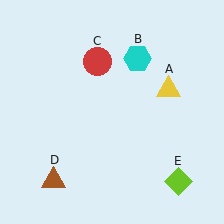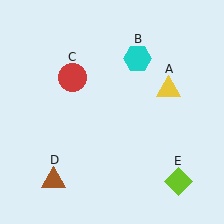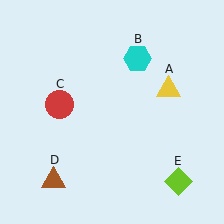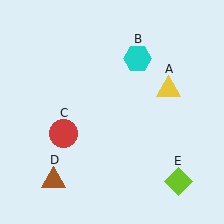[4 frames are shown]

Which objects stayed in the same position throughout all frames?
Yellow triangle (object A) and cyan hexagon (object B) and brown triangle (object D) and lime diamond (object E) remained stationary.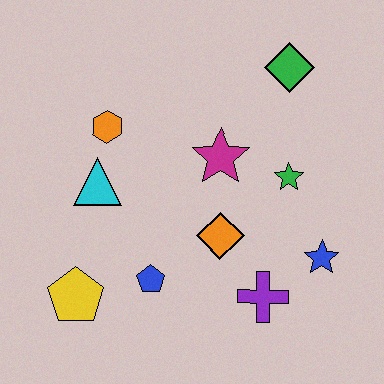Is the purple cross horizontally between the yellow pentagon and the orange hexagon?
No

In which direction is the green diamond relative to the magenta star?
The green diamond is above the magenta star.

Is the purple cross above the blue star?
No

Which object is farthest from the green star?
The yellow pentagon is farthest from the green star.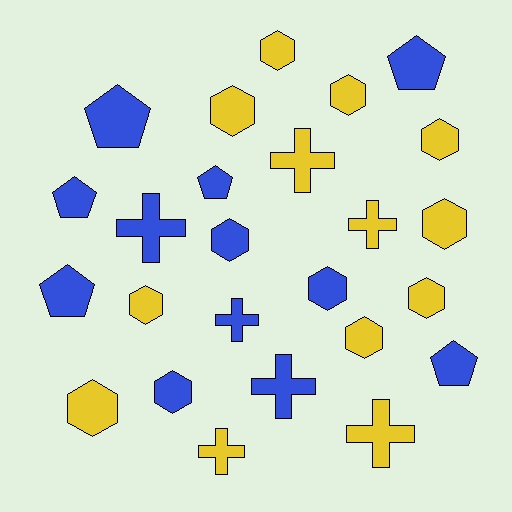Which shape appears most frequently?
Hexagon, with 12 objects.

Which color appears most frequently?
Yellow, with 13 objects.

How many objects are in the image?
There are 25 objects.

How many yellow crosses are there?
There are 4 yellow crosses.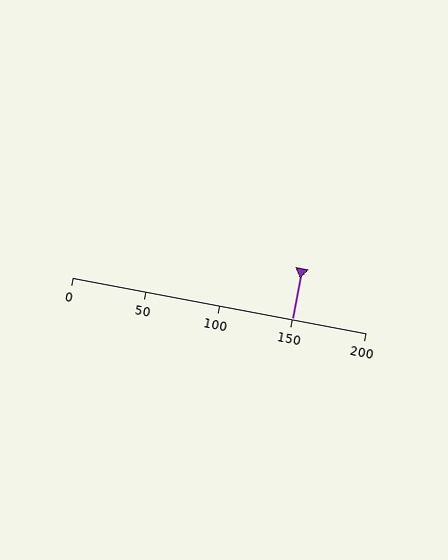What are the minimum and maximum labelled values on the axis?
The axis runs from 0 to 200.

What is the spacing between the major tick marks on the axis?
The major ticks are spaced 50 apart.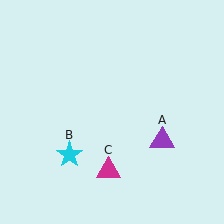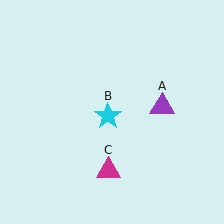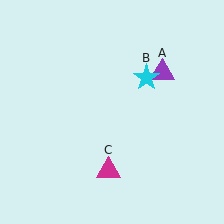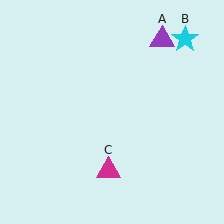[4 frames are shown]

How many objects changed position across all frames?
2 objects changed position: purple triangle (object A), cyan star (object B).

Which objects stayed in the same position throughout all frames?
Magenta triangle (object C) remained stationary.